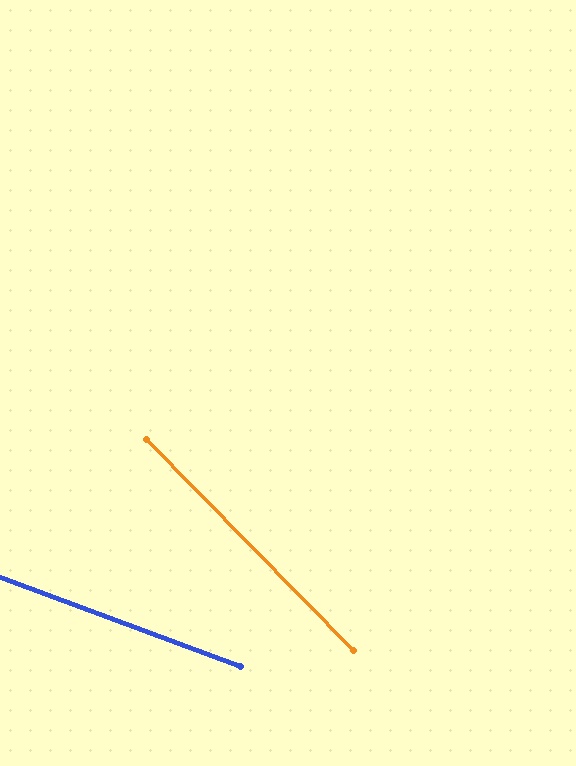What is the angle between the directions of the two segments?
Approximately 25 degrees.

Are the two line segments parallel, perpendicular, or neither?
Neither parallel nor perpendicular — they differ by about 25°.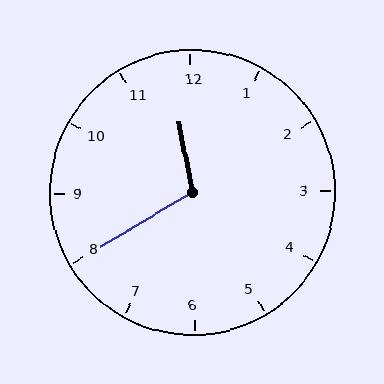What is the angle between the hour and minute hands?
Approximately 110 degrees.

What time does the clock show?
11:40.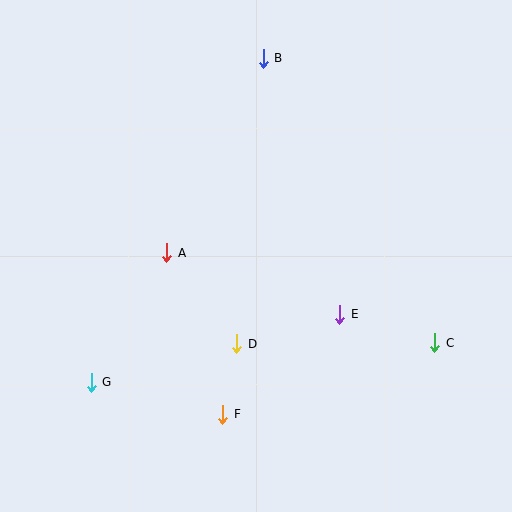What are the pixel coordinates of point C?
Point C is at (435, 343).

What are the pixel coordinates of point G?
Point G is at (91, 382).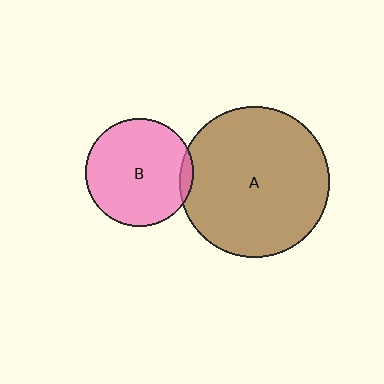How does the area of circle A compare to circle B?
Approximately 1.9 times.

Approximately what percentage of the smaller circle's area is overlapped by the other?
Approximately 5%.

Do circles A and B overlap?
Yes.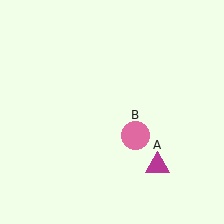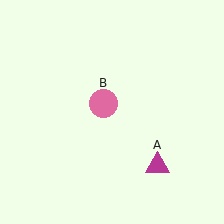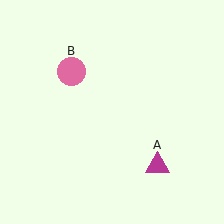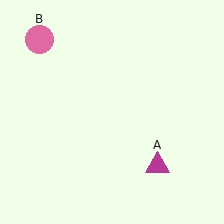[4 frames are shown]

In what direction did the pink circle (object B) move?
The pink circle (object B) moved up and to the left.